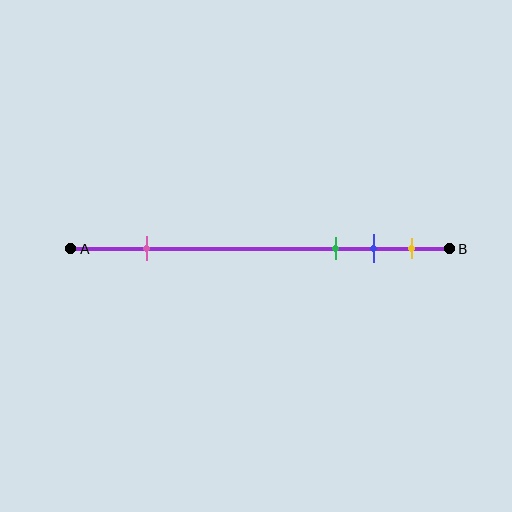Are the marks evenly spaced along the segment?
No, the marks are not evenly spaced.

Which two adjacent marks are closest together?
The blue and yellow marks are the closest adjacent pair.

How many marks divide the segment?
There are 4 marks dividing the segment.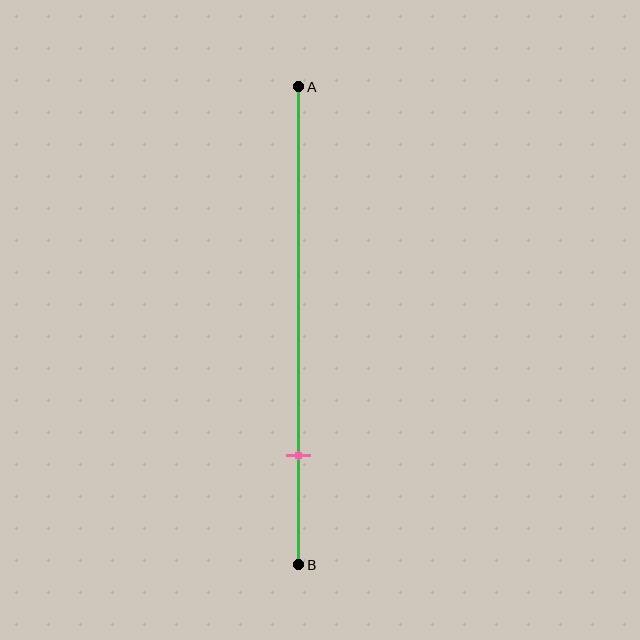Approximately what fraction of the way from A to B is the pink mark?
The pink mark is approximately 75% of the way from A to B.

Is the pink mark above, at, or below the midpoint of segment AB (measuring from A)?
The pink mark is below the midpoint of segment AB.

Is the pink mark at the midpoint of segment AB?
No, the mark is at about 75% from A, not at the 50% midpoint.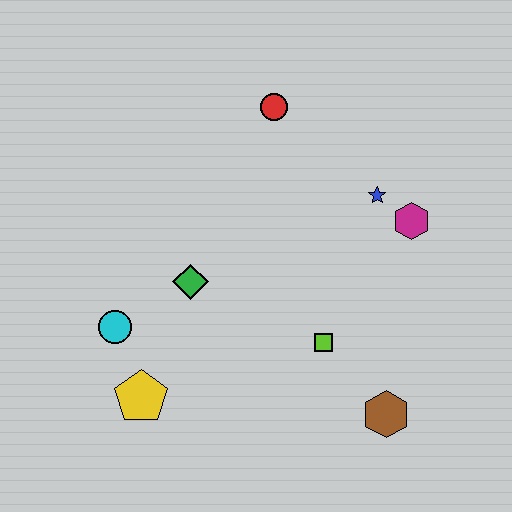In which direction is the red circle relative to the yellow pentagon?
The red circle is above the yellow pentagon.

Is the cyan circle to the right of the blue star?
No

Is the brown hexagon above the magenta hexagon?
No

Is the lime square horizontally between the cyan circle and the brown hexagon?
Yes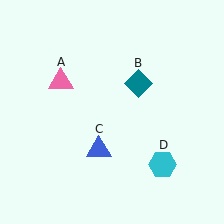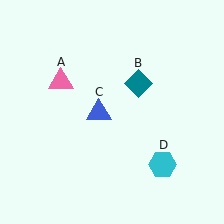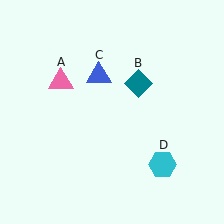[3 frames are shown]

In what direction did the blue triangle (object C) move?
The blue triangle (object C) moved up.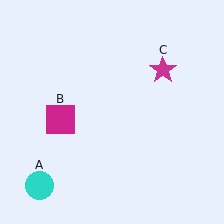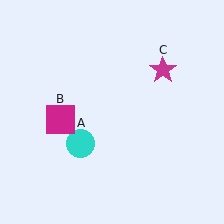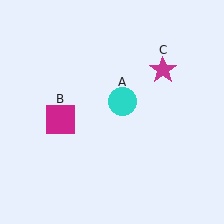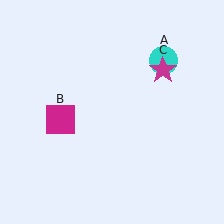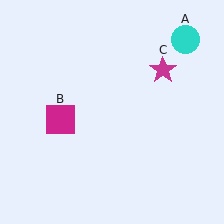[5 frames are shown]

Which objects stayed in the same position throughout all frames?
Magenta square (object B) and magenta star (object C) remained stationary.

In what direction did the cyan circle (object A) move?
The cyan circle (object A) moved up and to the right.